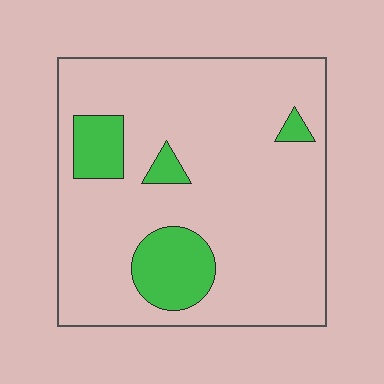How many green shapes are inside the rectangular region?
4.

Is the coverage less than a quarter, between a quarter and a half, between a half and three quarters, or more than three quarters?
Less than a quarter.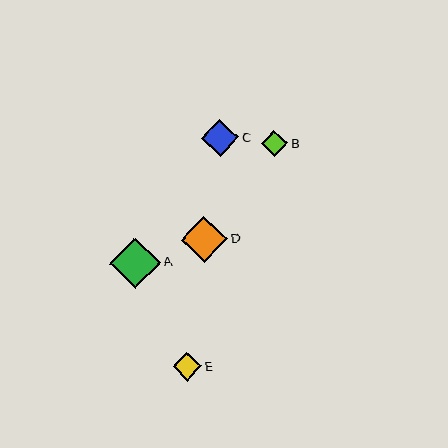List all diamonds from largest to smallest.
From largest to smallest: A, D, C, E, B.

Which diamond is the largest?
Diamond A is the largest with a size of approximately 50 pixels.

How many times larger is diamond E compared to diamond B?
Diamond E is approximately 1.1 times the size of diamond B.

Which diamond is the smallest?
Diamond B is the smallest with a size of approximately 26 pixels.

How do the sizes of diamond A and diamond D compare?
Diamond A and diamond D are approximately the same size.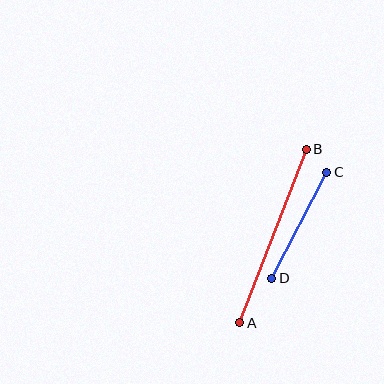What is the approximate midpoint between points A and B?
The midpoint is at approximately (273, 236) pixels.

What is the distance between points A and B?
The distance is approximately 186 pixels.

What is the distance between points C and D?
The distance is approximately 119 pixels.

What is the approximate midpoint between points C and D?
The midpoint is at approximately (299, 225) pixels.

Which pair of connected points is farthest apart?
Points A and B are farthest apart.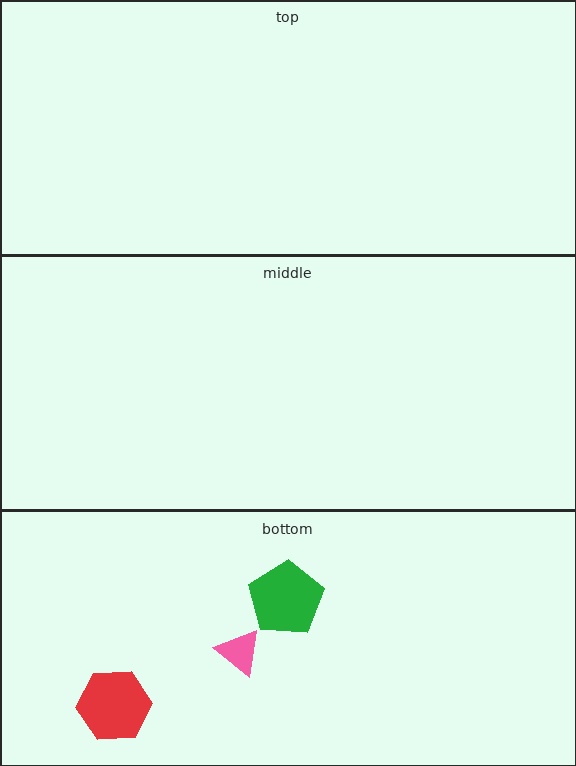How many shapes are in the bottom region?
3.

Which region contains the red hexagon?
The bottom region.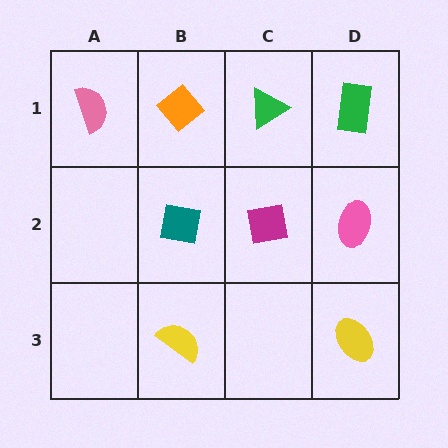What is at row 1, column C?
A green triangle.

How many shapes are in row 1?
4 shapes.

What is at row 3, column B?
A yellow semicircle.